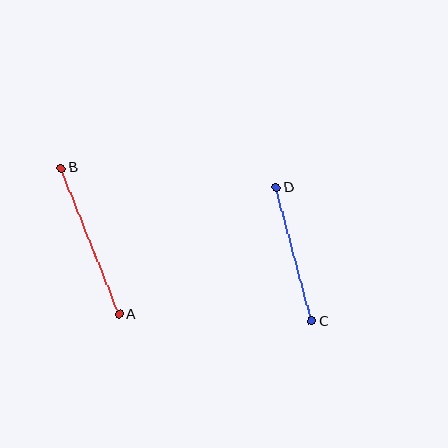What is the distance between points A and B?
The distance is approximately 157 pixels.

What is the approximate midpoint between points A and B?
The midpoint is at approximately (90, 241) pixels.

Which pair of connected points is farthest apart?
Points A and B are farthest apart.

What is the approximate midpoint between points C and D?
The midpoint is at approximately (294, 254) pixels.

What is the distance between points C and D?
The distance is approximately 138 pixels.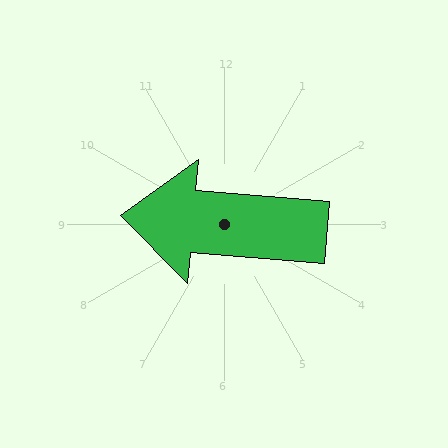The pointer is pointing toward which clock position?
Roughly 9 o'clock.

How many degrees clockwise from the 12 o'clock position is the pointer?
Approximately 275 degrees.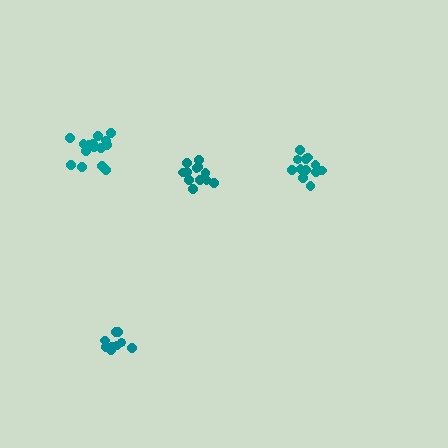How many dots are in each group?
Group 1: 12 dots, Group 2: 9 dots, Group 3: 12 dots, Group 4: 15 dots (48 total).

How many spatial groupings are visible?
There are 4 spatial groupings.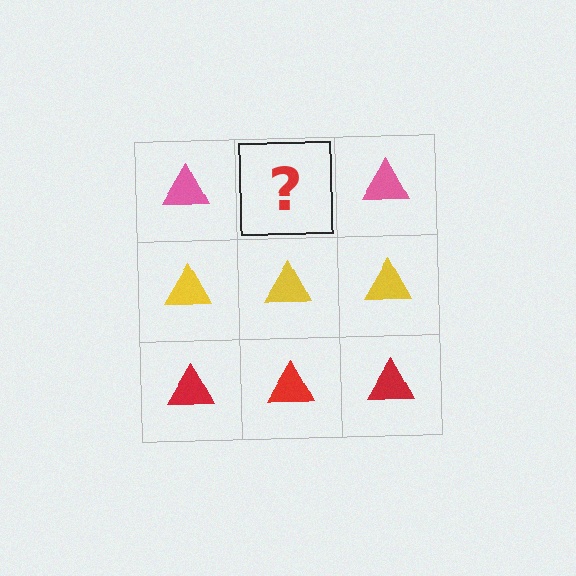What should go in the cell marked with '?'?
The missing cell should contain a pink triangle.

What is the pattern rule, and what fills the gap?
The rule is that each row has a consistent color. The gap should be filled with a pink triangle.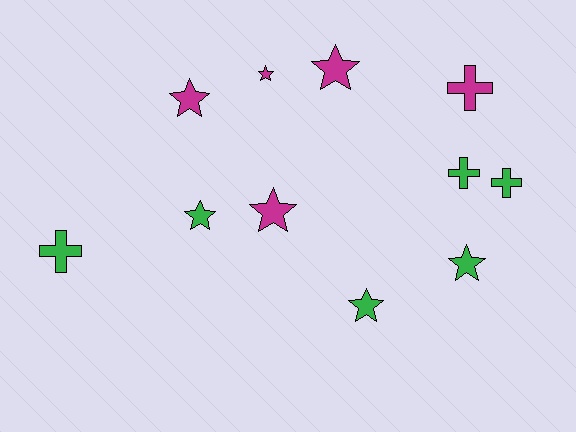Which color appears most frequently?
Green, with 6 objects.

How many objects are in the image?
There are 11 objects.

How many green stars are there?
There are 3 green stars.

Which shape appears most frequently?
Star, with 7 objects.